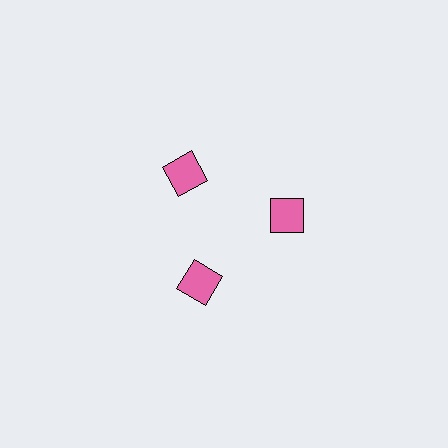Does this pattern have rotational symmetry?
Yes, this pattern has 3-fold rotational symmetry. It looks the same after rotating 120 degrees around the center.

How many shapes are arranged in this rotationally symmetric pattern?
There are 3 shapes, arranged in 3 groups of 1.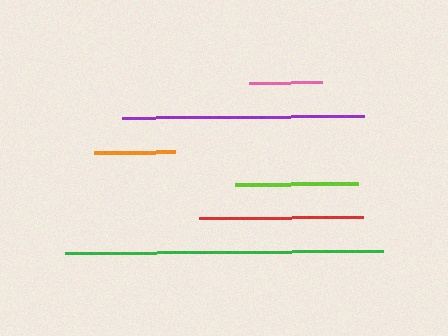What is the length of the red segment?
The red segment is approximately 164 pixels long.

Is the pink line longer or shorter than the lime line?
The lime line is longer than the pink line.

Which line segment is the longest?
The green line is the longest at approximately 319 pixels.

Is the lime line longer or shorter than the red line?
The red line is longer than the lime line.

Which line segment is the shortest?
The pink line is the shortest at approximately 73 pixels.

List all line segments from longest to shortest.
From longest to shortest: green, purple, red, lime, orange, pink.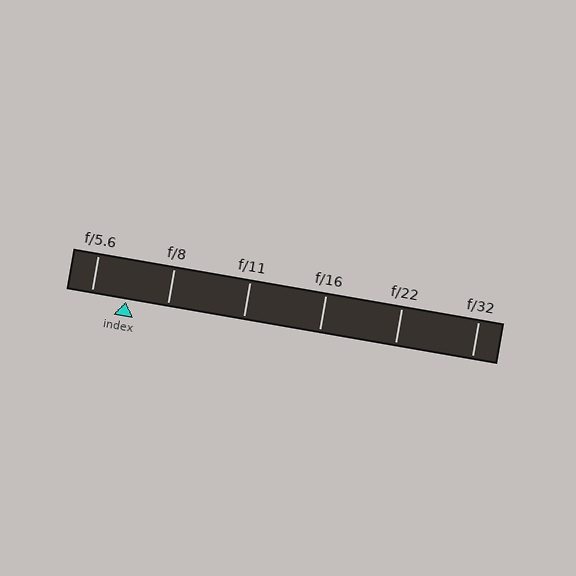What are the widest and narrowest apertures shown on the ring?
The widest aperture shown is f/5.6 and the narrowest is f/32.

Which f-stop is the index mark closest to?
The index mark is closest to f/5.6.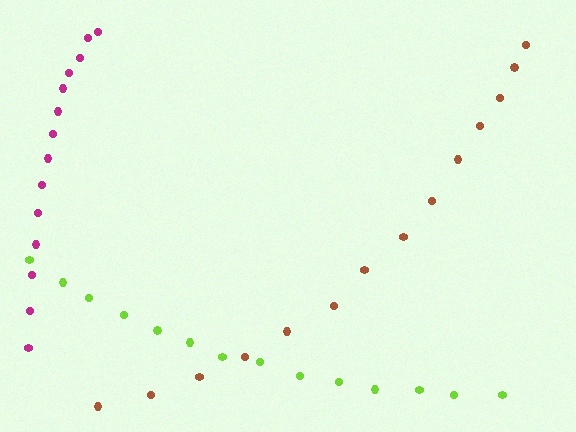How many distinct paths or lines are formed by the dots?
There are 3 distinct paths.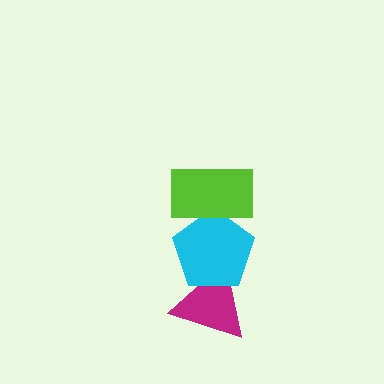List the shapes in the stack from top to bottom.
From top to bottom: the lime rectangle, the cyan pentagon, the magenta triangle.